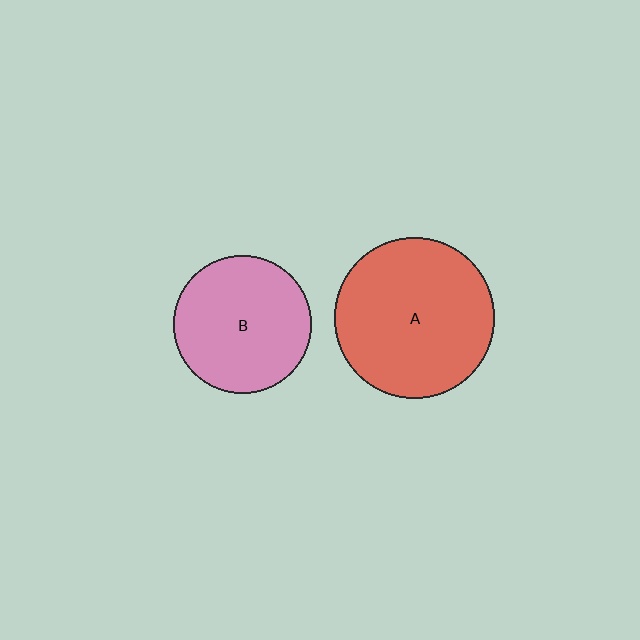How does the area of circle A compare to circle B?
Approximately 1.3 times.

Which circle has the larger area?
Circle A (red).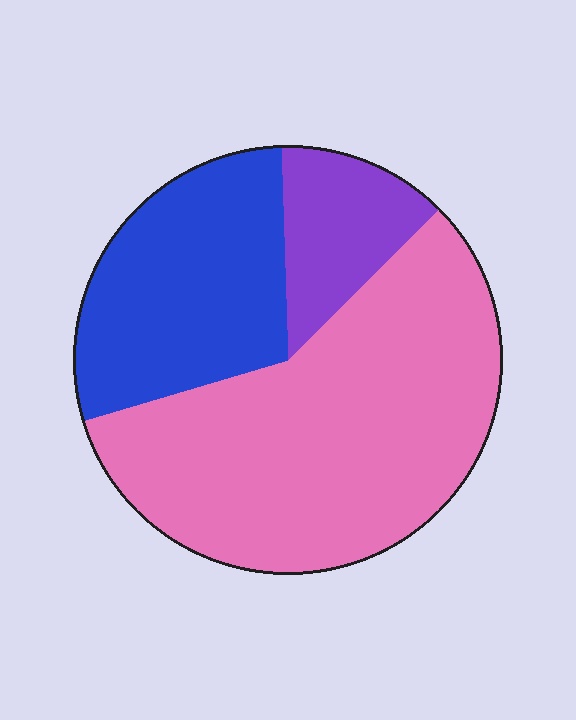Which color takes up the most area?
Pink, at roughly 60%.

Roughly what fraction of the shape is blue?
Blue covers about 30% of the shape.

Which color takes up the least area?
Purple, at roughly 15%.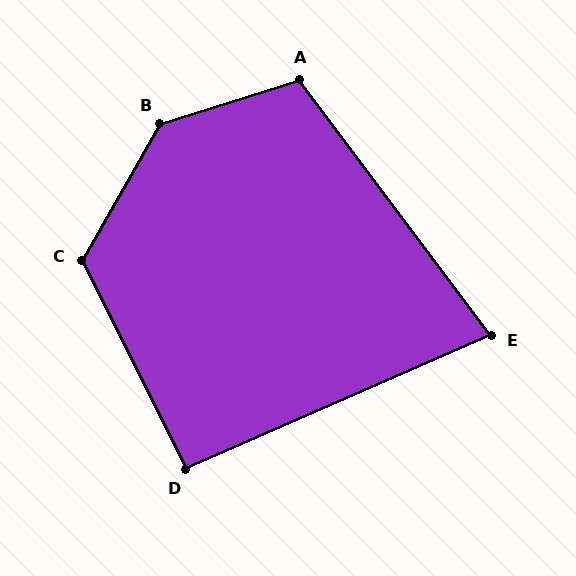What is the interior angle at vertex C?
Approximately 124 degrees (obtuse).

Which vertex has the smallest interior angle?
E, at approximately 77 degrees.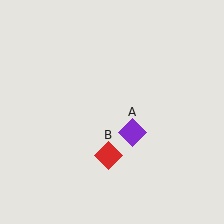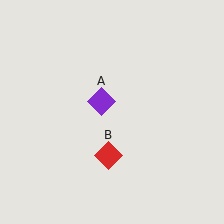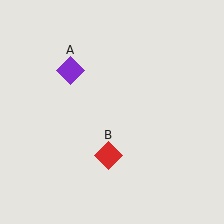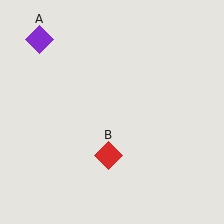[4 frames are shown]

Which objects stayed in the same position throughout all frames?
Red diamond (object B) remained stationary.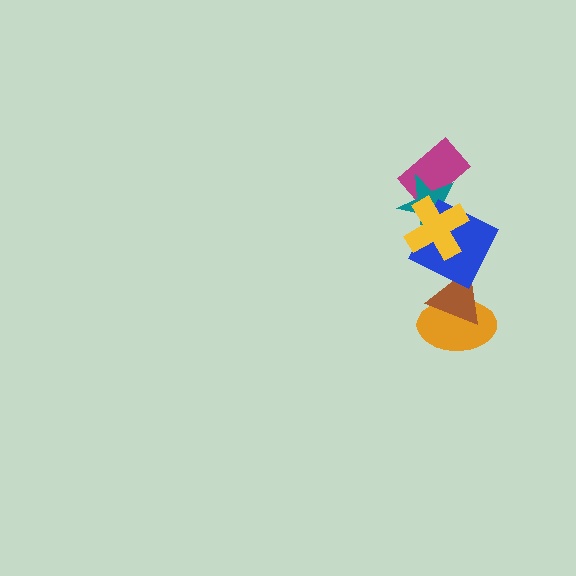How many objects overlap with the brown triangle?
2 objects overlap with the brown triangle.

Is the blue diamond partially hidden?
Yes, it is partially covered by another shape.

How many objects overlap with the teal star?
3 objects overlap with the teal star.